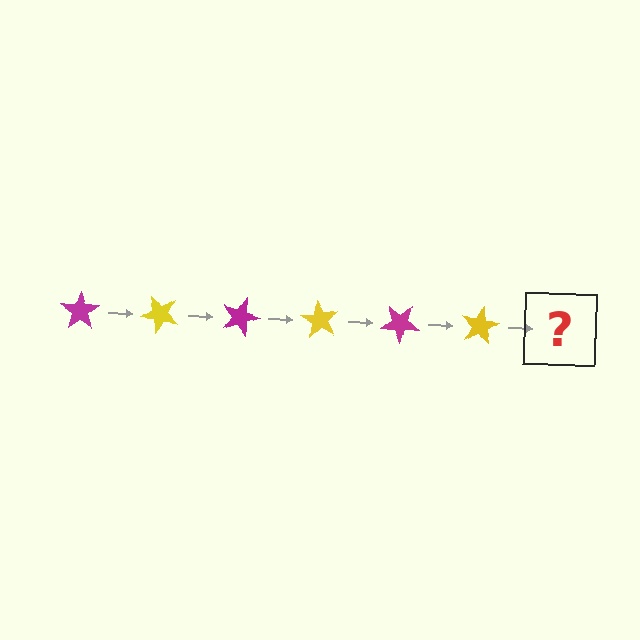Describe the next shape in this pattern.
It should be a magenta star, rotated 270 degrees from the start.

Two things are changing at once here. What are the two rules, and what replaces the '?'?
The two rules are that it rotates 45 degrees each step and the color cycles through magenta and yellow. The '?' should be a magenta star, rotated 270 degrees from the start.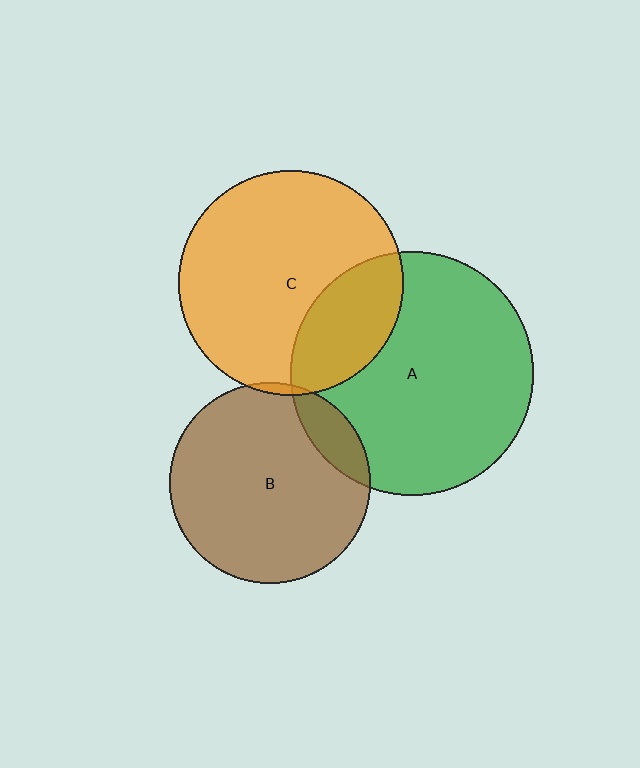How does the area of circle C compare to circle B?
Approximately 1.2 times.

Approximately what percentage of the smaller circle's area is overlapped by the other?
Approximately 25%.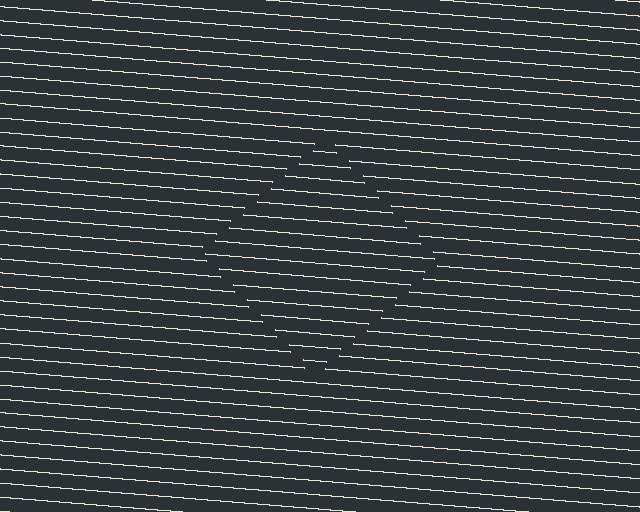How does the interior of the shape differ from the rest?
The interior of the shape contains the same grating, shifted by half a period — the contour is defined by the phase discontinuity where line-ends from the inner and outer gratings abut.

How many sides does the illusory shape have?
4 sides — the line-ends trace a square.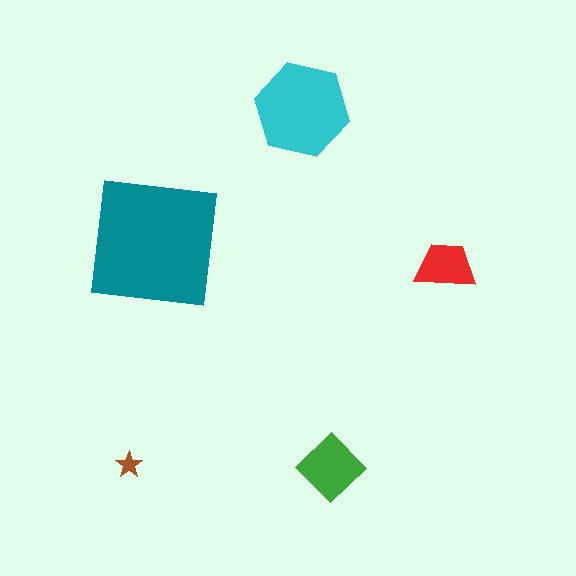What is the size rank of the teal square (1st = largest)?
1st.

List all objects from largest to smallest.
The teal square, the cyan hexagon, the green diamond, the red trapezoid, the brown star.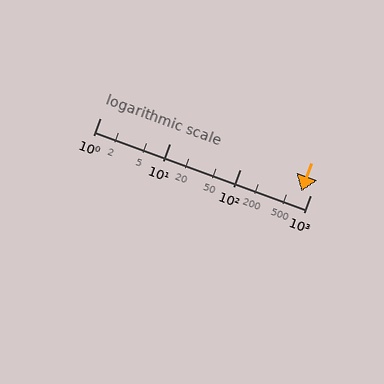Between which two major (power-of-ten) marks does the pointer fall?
The pointer is between 100 and 1000.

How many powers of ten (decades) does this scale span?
The scale spans 3 decades, from 1 to 1000.